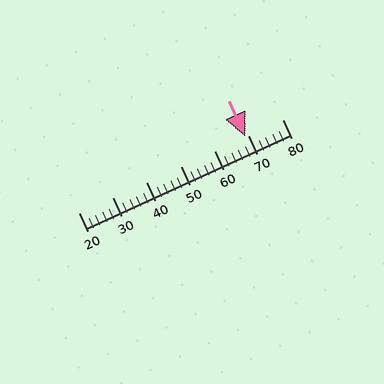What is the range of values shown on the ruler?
The ruler shows values from 20 to 80.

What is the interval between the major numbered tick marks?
The major tick marks are spaced 10 units apart.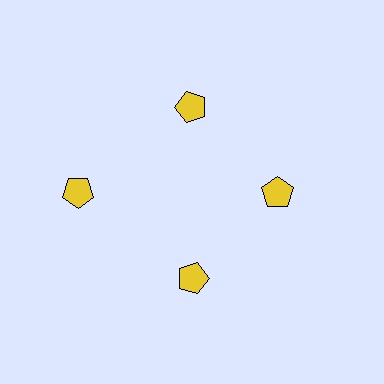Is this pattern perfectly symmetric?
No. The 4 yellow pentagons are arranged in a ring, but one element near the 9 o'clock position is pushed outward from the center, breaking the 4-fold rotational symmetry.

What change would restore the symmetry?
The symmetry would be restored by moving it inward, back onto the ring so that all 4 pentagons sit at equal angles and equal distance from the center.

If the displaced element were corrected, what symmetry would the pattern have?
It would have 4-fold rotational symmetry — the pattern would map onto itself every 90 degrees.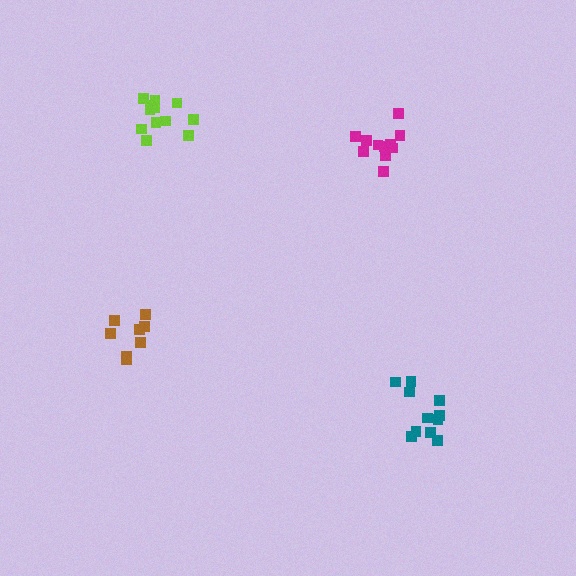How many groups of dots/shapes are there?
There are 4 groups.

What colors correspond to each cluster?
The clusters are colored: lime, teal, brown, magenta.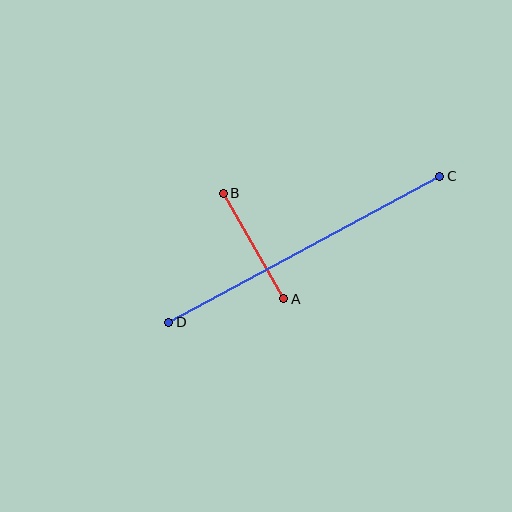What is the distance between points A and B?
The distance is approximately 122 pixels.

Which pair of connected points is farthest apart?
Points C and D are farthest apart.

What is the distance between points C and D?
The distance is approximately 308 pixels.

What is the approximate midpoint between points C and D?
The midpoint is at approximately (304, 249) pixels.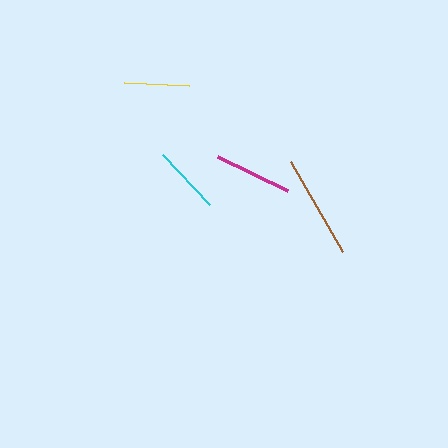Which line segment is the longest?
The brown line is the longest at approximately 105 pixels.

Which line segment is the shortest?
The yellow line is the shortest at approximately 65 pixels.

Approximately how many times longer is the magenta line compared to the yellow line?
The magenta line is approximately 1.2 times the length of the yellow line.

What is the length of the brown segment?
The brown segment is approximately 105 pixels long.